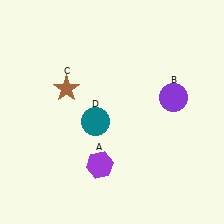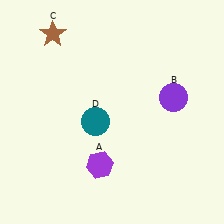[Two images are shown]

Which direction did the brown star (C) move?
The brown star (C) moved up.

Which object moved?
The brown star (C) moved up.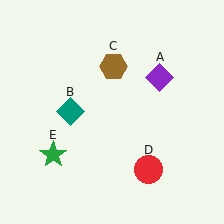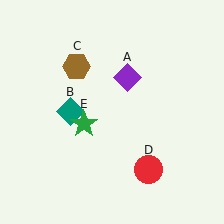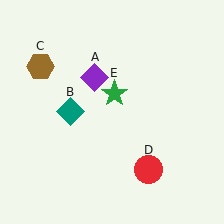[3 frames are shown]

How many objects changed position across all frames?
3 objects changed position: purple diamond (object A), brown hexagon (object C), green star (object E).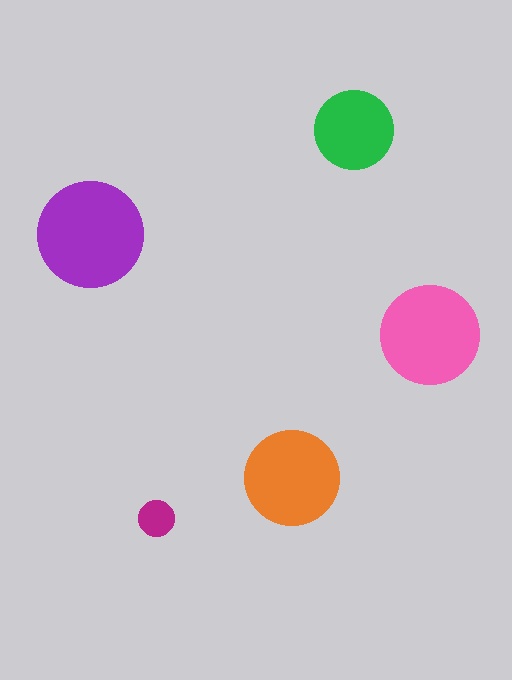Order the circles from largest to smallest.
the purple one, the pink one, the orange one, the green one, the magenta one.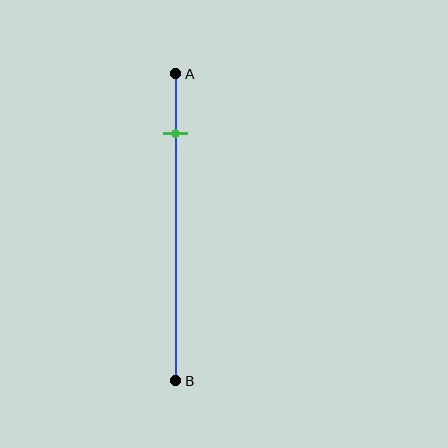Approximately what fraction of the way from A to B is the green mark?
The green mark is approximately 20% of the way from A to B.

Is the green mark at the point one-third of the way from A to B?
No, the mark is at about 20% from A, not at the 33% one-third point.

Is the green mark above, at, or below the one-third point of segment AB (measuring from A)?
The green mark is above the one-third point of segment AB.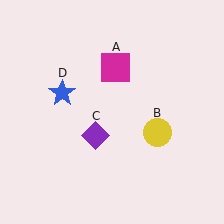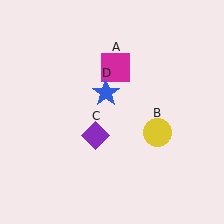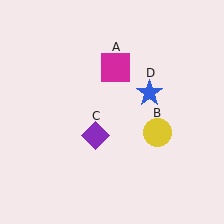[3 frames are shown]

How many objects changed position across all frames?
1 object changed position: blue star (object D).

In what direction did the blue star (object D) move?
The blue star (object D) moved right.